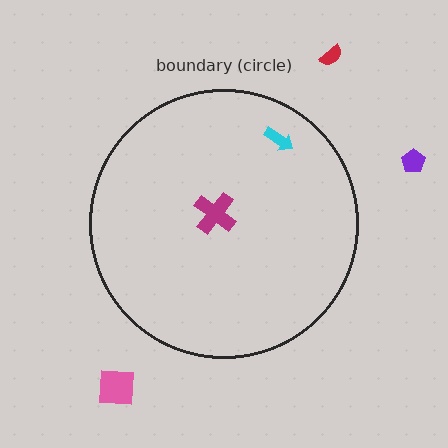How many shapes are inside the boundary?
2 inside, 3 outside.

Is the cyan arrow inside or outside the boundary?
Inside.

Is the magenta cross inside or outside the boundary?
Inside.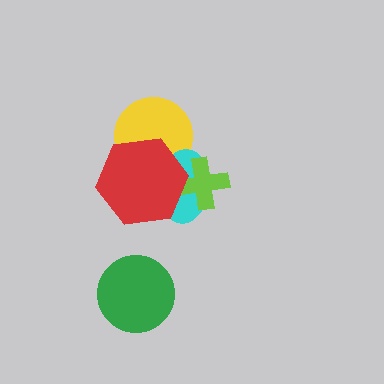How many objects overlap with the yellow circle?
2 objects overlap with the yellow circle.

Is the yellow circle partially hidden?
Yes, it is partially covered by another shape.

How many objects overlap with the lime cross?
2 objects overlap with the lime cross.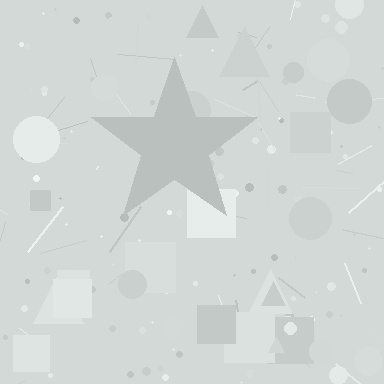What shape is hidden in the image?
A star is hidden in the image.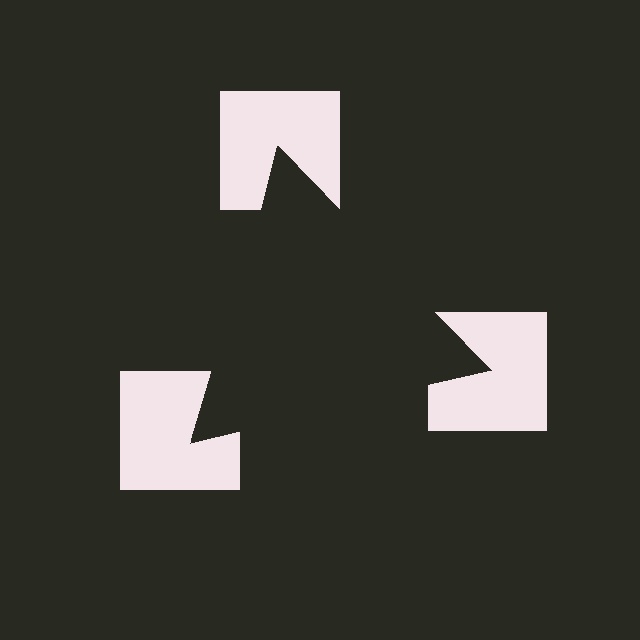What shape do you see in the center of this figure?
An illusory triangle — its edges are inferred from the aligned wedge cuts in the notched squares, not physically drawn.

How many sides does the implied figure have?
3 sides.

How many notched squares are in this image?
There are 3 — one at each vertex of the illusory triangle.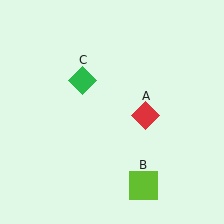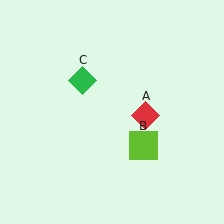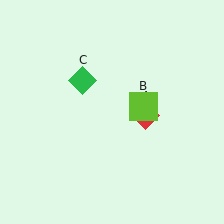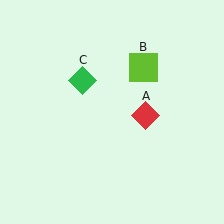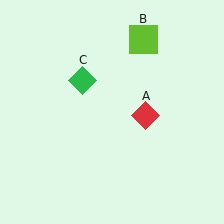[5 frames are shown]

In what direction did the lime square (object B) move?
The lime square (object B) moved up.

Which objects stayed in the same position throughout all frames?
Red diamond (object A) and green diamond (object C) remained stationary.